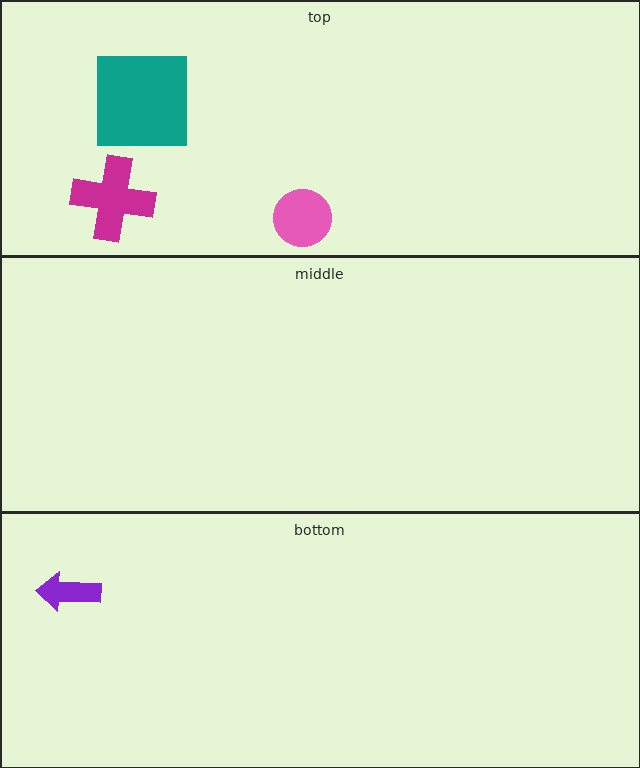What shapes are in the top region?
The magenta cross, the pink circle, the teal square.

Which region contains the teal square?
The top region.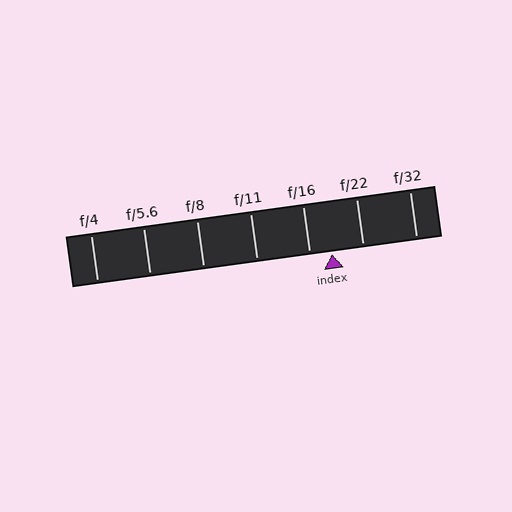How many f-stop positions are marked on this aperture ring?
There are 7 f-stop positions marked.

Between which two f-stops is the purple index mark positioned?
The index mark is between f/16 and f/22.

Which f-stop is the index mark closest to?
The index mark is closest to f/16.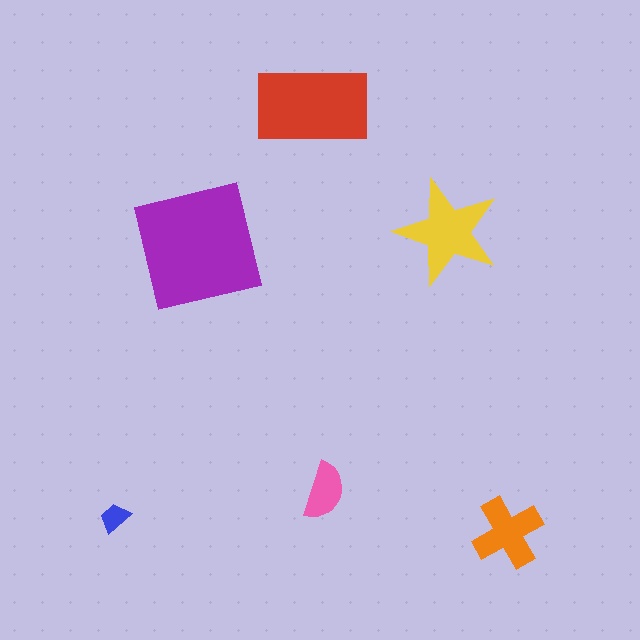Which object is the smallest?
The blue trapezoid.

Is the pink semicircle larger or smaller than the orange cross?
Smaller.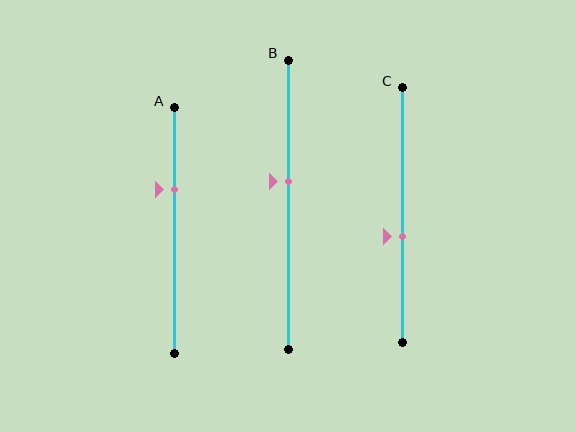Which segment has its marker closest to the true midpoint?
Segment B has its marker closest to the true midpoint.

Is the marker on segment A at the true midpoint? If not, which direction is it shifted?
No, the marker on segment A is shifted upward by about 17% of the segment length.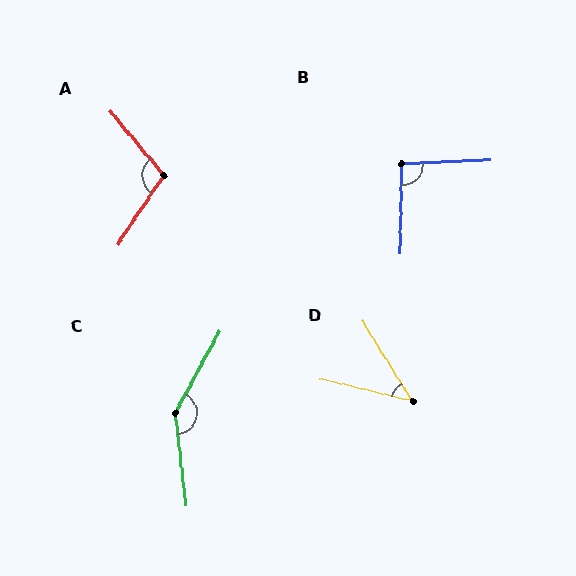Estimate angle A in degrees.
Approximately 106 degrees.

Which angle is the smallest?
D, at approximately 45 degrees.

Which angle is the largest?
C, at approximately 145 degrees.